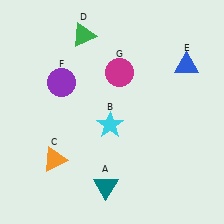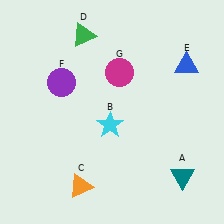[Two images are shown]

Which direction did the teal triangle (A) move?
The teal triangle (A) moved right.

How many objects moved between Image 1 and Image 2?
2 objects moved between the two images.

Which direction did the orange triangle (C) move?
The orange triangle (C) moved right.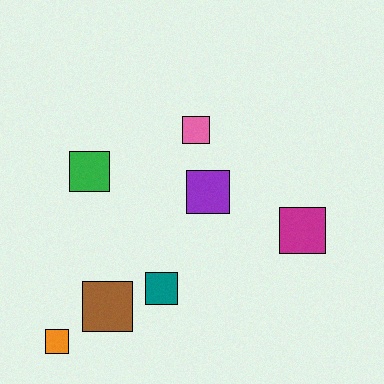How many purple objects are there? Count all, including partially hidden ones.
There is 1 purple object.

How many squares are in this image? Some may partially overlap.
There are 7 squares.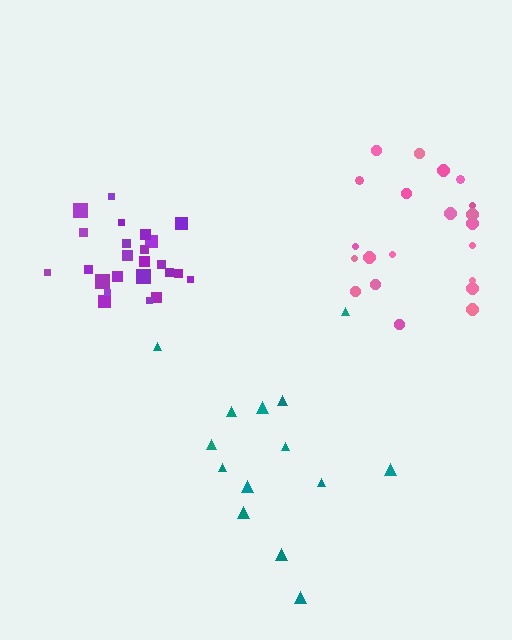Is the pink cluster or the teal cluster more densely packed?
Pink.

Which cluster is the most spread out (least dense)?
Teal.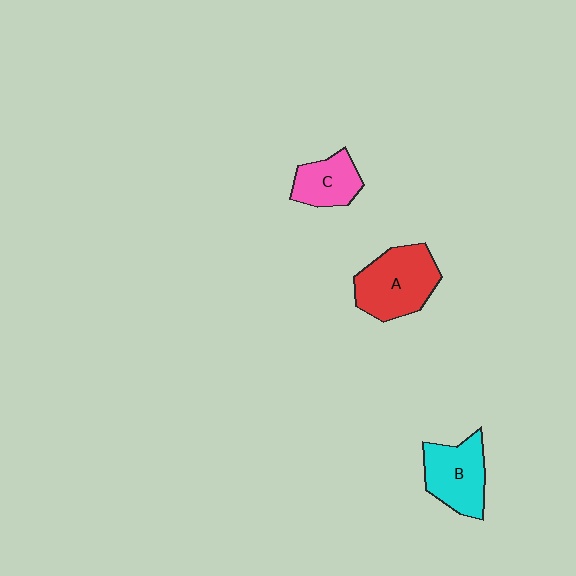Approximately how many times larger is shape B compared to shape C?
Approximately 1.4 times.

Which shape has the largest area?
Shape A (red).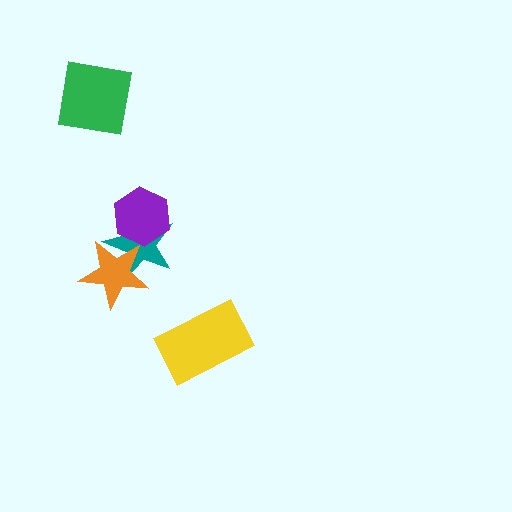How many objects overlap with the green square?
0 objects overlap with the green square.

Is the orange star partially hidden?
No, no other shape covers it.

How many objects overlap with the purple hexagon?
1 object overlaps with the purple hexagon.